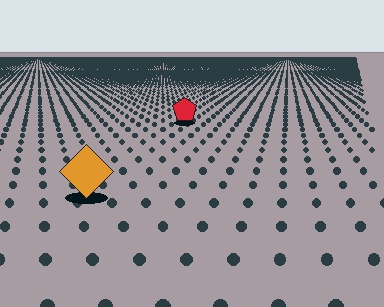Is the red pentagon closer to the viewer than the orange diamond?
No. The orange diamond is closer — you can tell from the texture gradient: the ground texture is coarser near it.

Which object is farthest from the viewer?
The red pentagon is farthest from the viewer. It appears smaller and the ground texture around it is denser.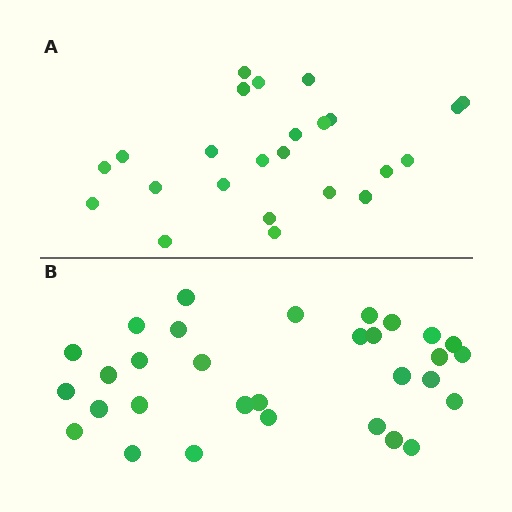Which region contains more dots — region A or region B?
Region B (the bottom region) has more dots.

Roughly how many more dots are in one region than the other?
Region B has roughly 8 or so more dots than region A.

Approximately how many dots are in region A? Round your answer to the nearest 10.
About 20 dots. (The exact count is 24, which rounds to 20.)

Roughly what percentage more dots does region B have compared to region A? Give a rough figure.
About 30% more.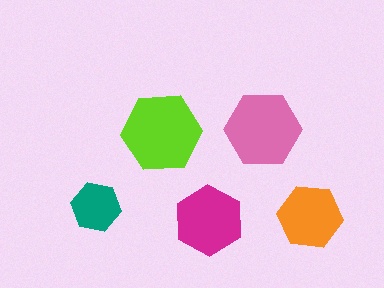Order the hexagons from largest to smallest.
the lime one, the pink one, the magenta one, the orange one, the teal one.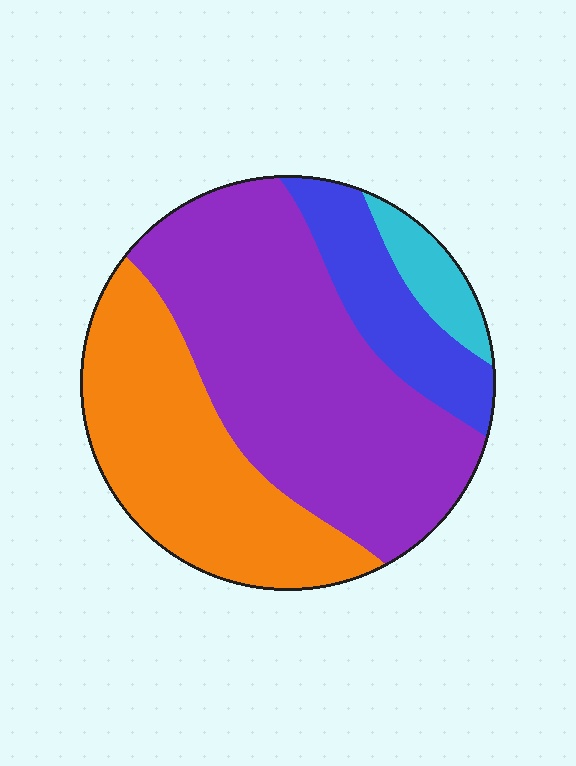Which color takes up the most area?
Purple, at roughly 50%.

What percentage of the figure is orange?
Orange covers roughly 30% of the figure.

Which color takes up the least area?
Cyan, at roughly 5%.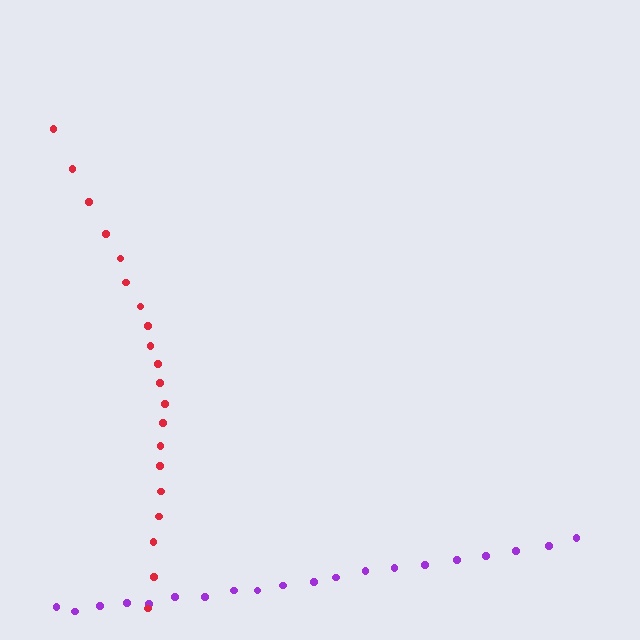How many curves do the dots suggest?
There are 2 distinct paths.